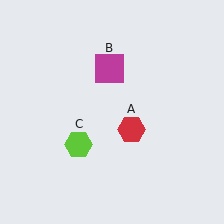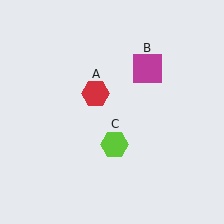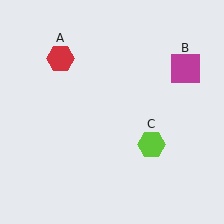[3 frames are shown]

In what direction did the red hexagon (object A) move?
The red hexagon (object A) moved up and to the left.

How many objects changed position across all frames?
3 objects changed position: red hexagon (object A), magenta square (object B), lime hexagon (object C).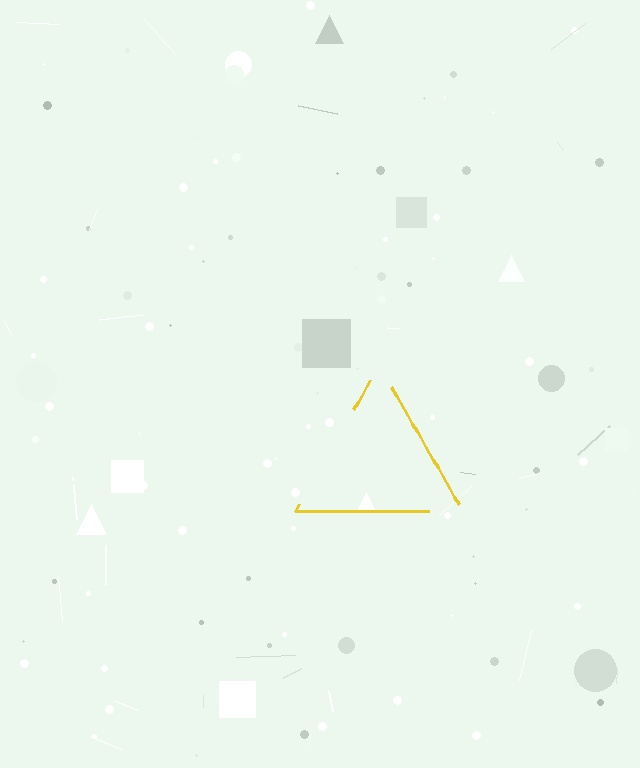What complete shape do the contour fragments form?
The contour fragments form a triangle.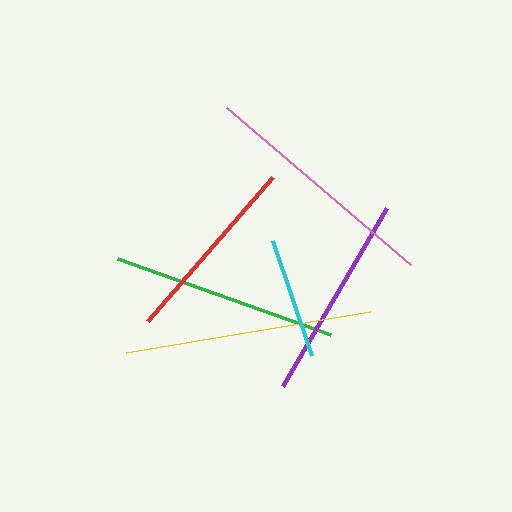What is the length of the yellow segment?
The yellow segment is approximately 247 pixels long.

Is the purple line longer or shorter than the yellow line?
The yellow line is longer than the purple line.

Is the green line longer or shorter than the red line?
The green line is longer than the red line.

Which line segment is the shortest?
The cyan line is the shortest at approximately 121 pixels.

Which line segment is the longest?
The yellow line is the longest at approximately 247 pixels.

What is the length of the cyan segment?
The cyan segment is approximately 121 pixels long.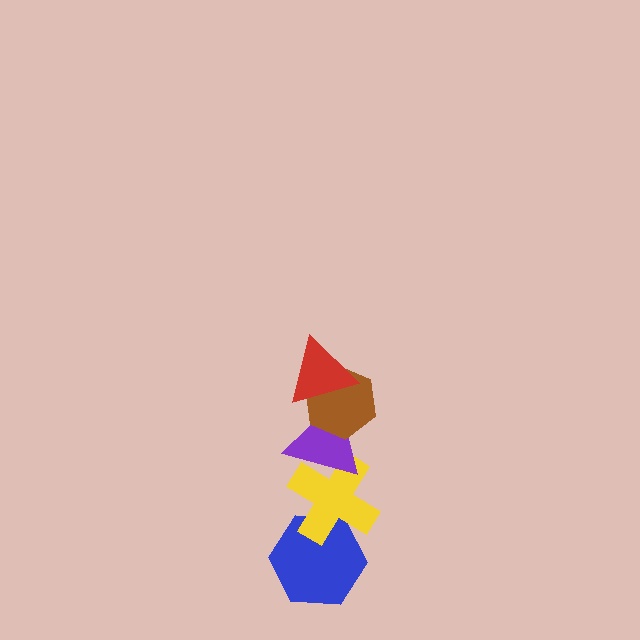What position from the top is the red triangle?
The red triangle is 1st from the top.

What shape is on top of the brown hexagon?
The red triangle is on top of the brown hexagon.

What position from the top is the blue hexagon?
The blue hexagon is 5th from the top.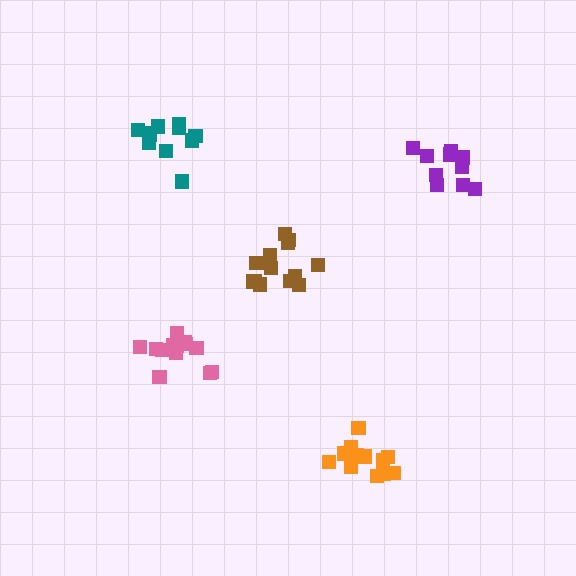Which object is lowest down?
The orange cluster is bottommost.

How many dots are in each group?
Group 1: 11 dots, Group 2: 12 dots, Group 3: 13 dots, Group 4: 13 dots, Group 5: 10 dots (59 total).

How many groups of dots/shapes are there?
There are 5 groups.